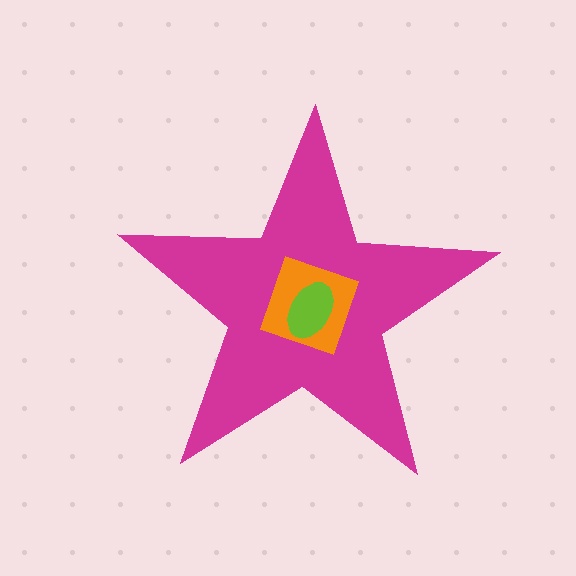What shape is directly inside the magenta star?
The orange diamond.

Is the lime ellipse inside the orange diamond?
Yes.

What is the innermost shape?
The lime ellipse.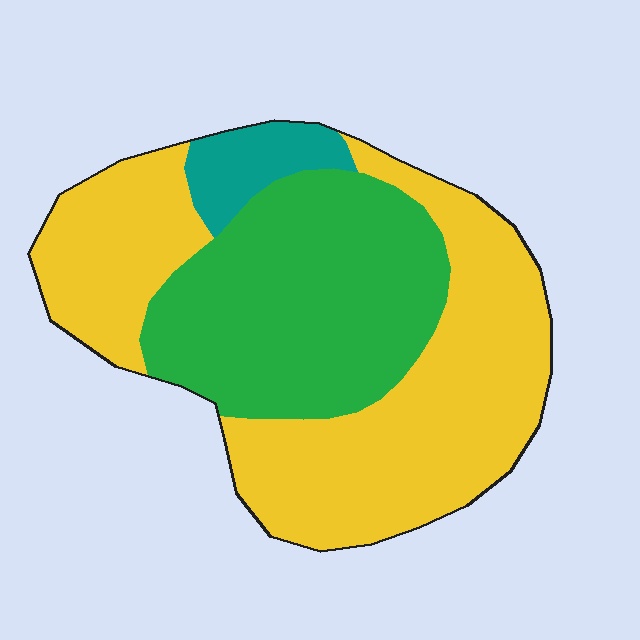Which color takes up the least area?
Teal, at roughly 5%.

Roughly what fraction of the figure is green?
Green covers around 40% of the figure.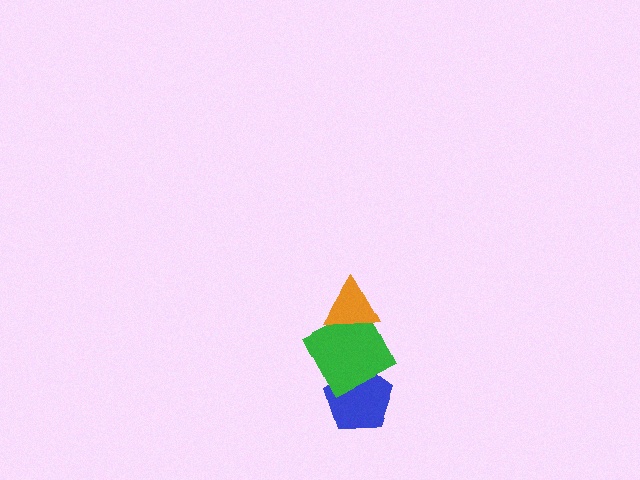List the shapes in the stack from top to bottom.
From top to bottom: the orange triangle, the green square, the blue pentagon.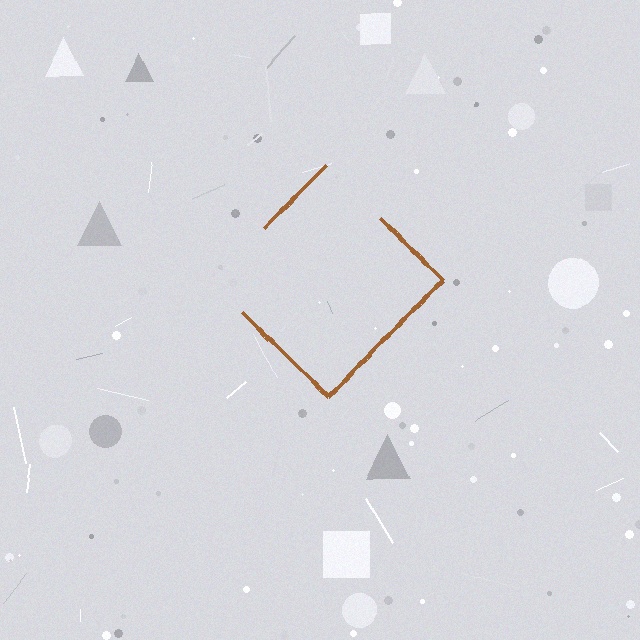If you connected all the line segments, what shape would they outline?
They would outline a diamond.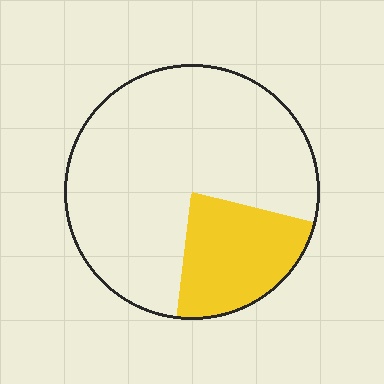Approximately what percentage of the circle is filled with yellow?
Approximately 25%.